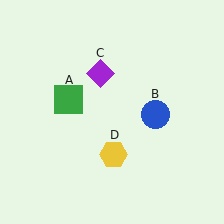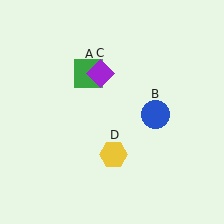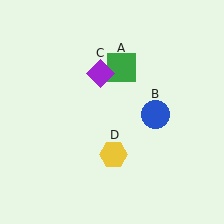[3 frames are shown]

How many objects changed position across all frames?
1 object changed position: green square (object A).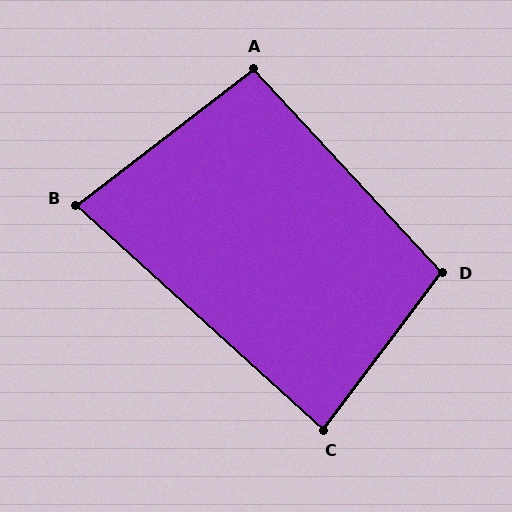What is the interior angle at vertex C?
Approximately 85 degrees (acute).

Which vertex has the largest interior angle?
D, at approximately 100 degrees.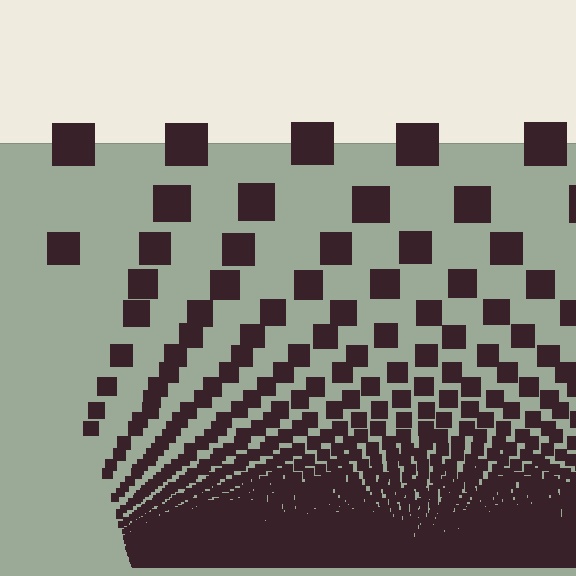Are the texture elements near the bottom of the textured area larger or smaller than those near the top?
Smaller. The gradient is inverted — elements near the bottom are smaller and denser.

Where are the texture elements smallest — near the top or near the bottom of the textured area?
Near the bottom.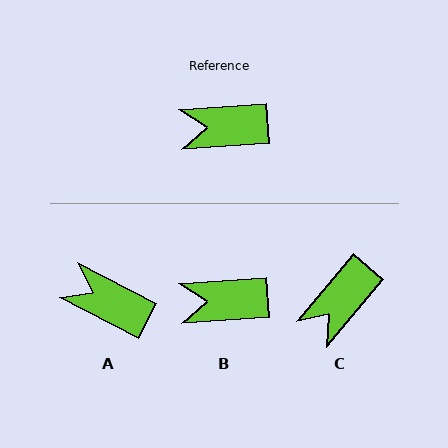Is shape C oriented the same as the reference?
No, it is off by about 46 degrees.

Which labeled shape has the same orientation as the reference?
B.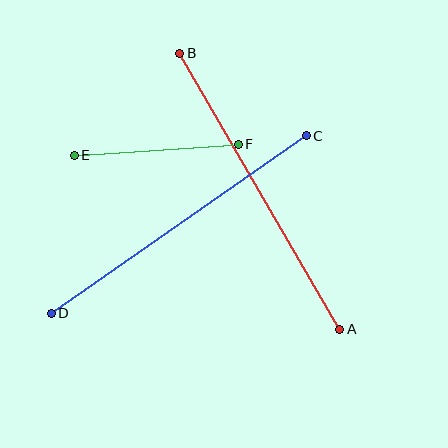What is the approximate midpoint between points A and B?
The midpoint is at approximately (260, 191) pixels.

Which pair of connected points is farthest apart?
Points A and B are farthest apart.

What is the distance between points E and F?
The distance is approximately 164 pixels.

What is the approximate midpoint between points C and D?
The midpoint is at approximately (179, 225) pixels.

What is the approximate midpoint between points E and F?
The midpoint is at approximately (156, 150) pixels.